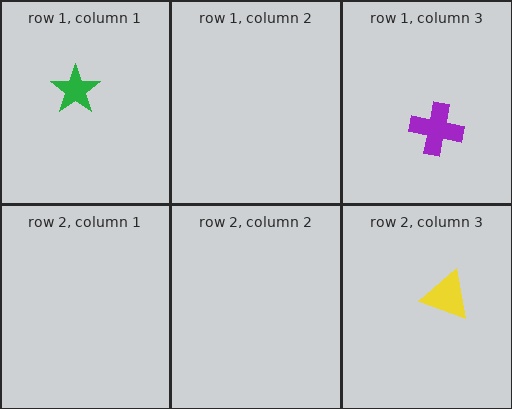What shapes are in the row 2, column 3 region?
The yellow triangle.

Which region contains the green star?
The row 1, column 1 region.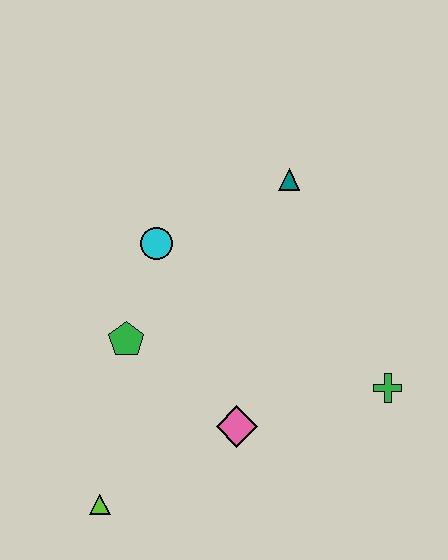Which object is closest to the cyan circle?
The green pentagon is closest to the cyan circle.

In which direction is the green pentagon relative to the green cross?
The green pentagon is to the left of the green cross.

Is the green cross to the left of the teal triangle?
No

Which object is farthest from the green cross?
The lime triangle is farthest from the green cross.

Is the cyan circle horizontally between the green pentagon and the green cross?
Yes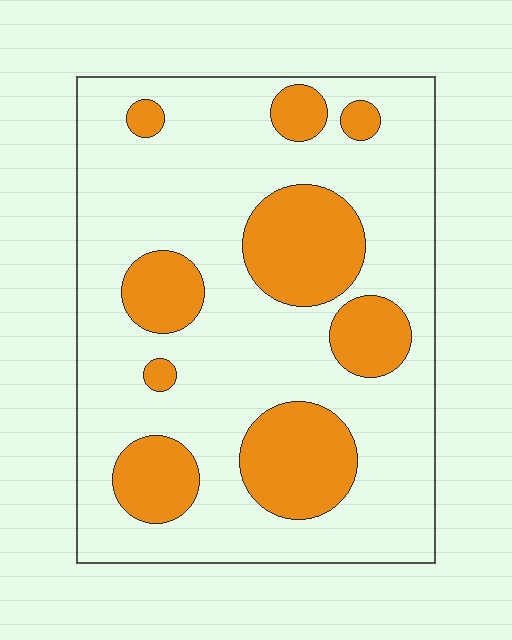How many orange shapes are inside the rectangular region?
9.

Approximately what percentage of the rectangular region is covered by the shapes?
Approximately 25%.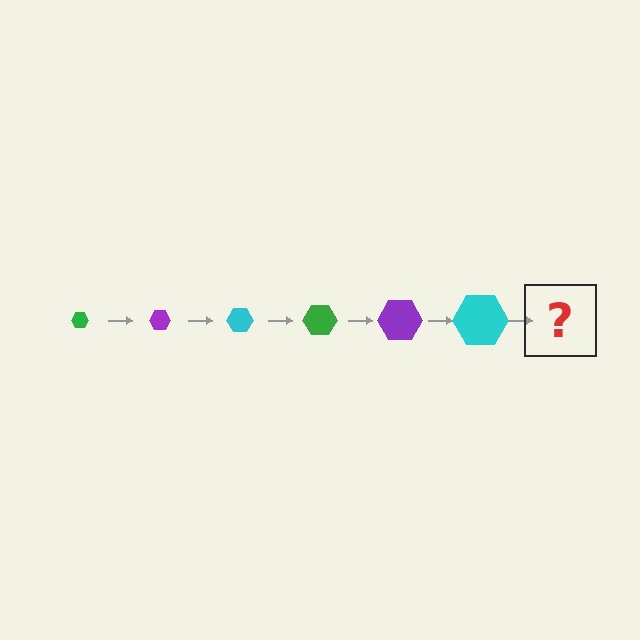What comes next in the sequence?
The next element should be a green hexagon, larger than the previous one.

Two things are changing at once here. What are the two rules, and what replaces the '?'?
The two rules are that the hexagon grows larger each step and the color cycles through green, purple, and cyan. The '?' should be a green hexagon, larger than the previous one.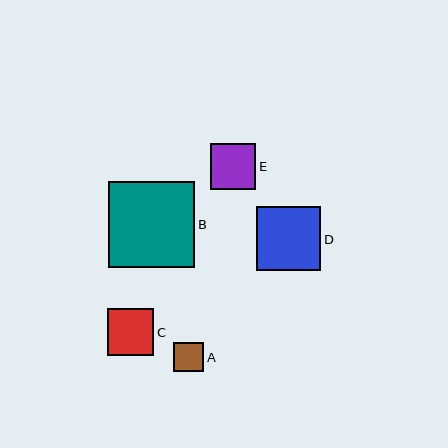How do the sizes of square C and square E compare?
Square C and square E are approximately the same size.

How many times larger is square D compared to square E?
Square D is approximately 1.4 times the size of square E.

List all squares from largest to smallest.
From largest to smallest: B, D, C, E, A.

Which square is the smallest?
Square A is the smallest with a size of approximately 30 pixels.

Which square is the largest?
Square B is the largest with a size of approximately 86 pixels.